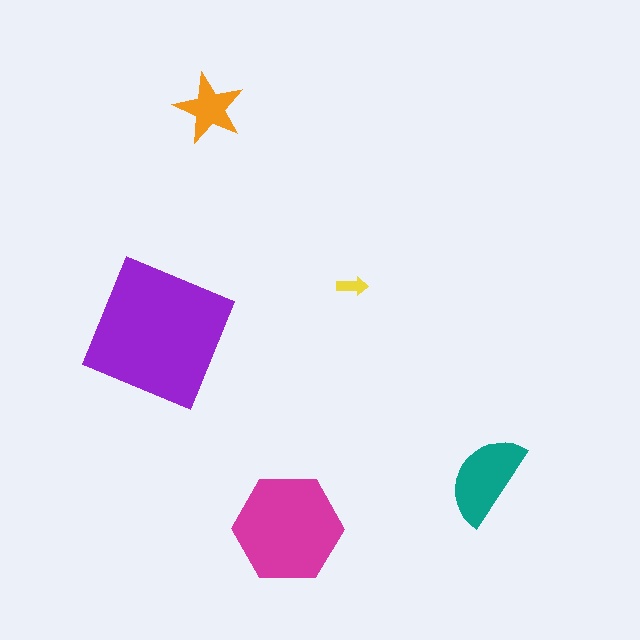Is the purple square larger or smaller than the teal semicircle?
Larger.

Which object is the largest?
The purple square.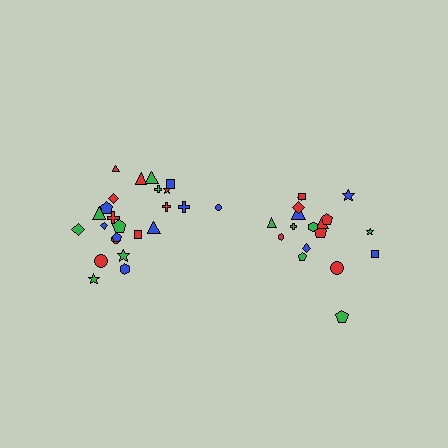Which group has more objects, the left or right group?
The left group.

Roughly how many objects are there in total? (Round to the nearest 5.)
Roughly 45 objects in total.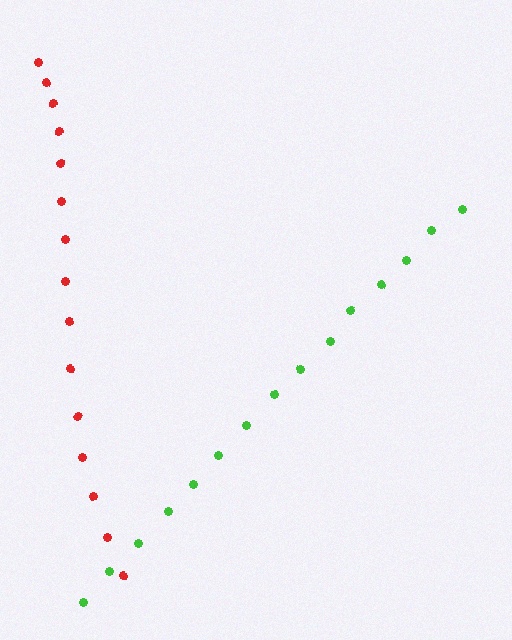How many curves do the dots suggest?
There are 2 distinct paths.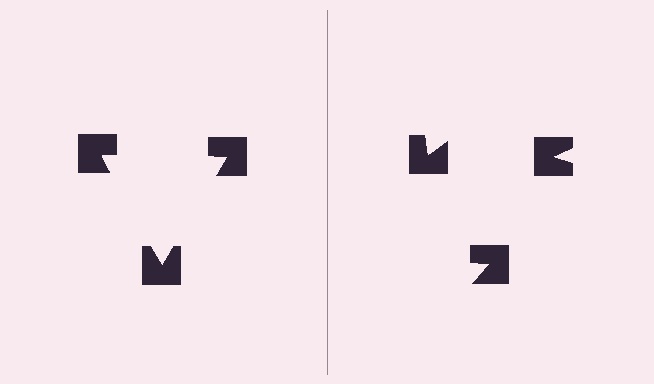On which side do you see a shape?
An illusory triangle appears on the left side. On the right side the wedge cuts are rotated, so no coherent shape forms.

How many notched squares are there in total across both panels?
6 — 3 on each side.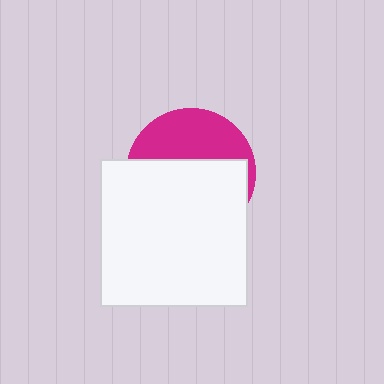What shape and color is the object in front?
The object in front is a white square.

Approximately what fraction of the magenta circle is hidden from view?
Roughly 61% of the magenta circle is hidden behind the white square.